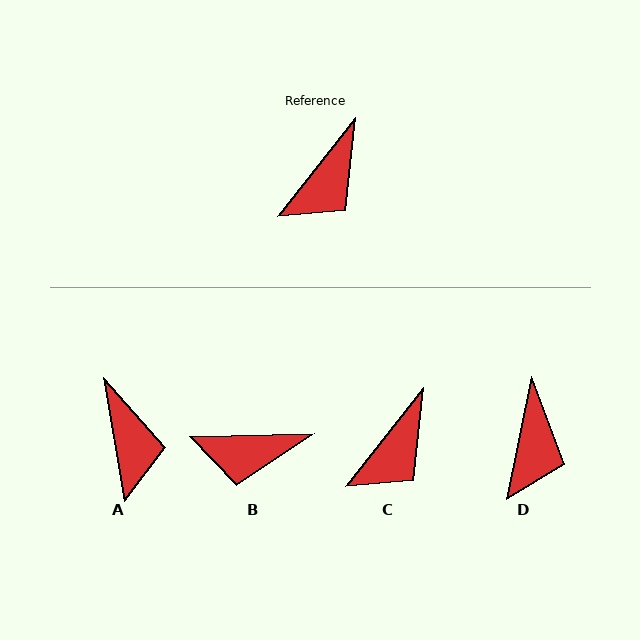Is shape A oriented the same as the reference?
No, it is off by about 48 degrees.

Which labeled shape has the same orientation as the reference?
C.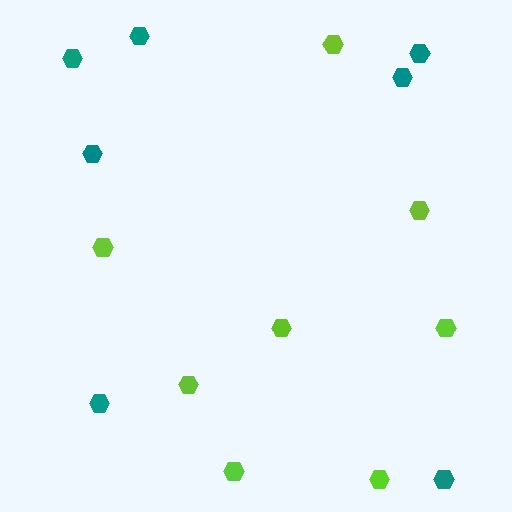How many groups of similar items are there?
There are 2 groups: one group of teal hexagons (7) and one group of lime hexagons (8).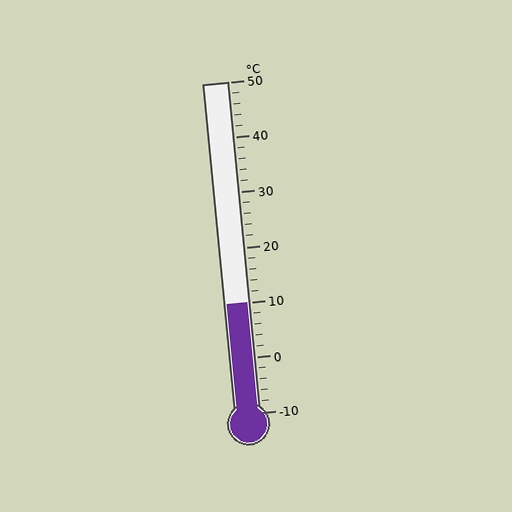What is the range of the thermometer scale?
The thermometer scale ranges from -10°C to 50°C.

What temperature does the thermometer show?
The thermometer shows approximately 10°C.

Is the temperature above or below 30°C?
The temperature is below 30°C.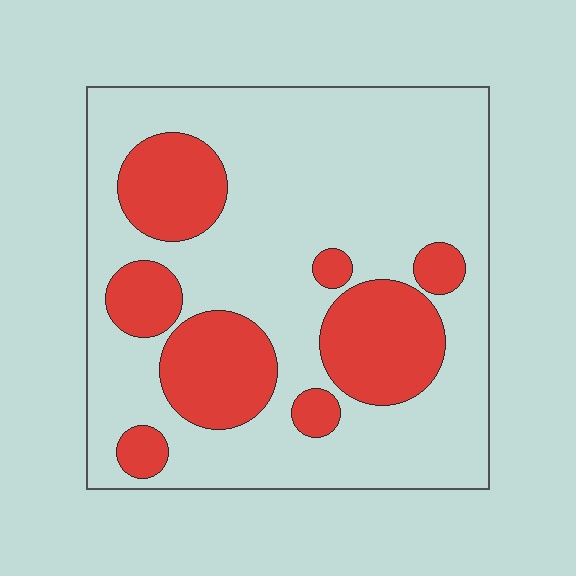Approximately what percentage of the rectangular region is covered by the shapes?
Approximately 30%.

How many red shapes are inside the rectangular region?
8.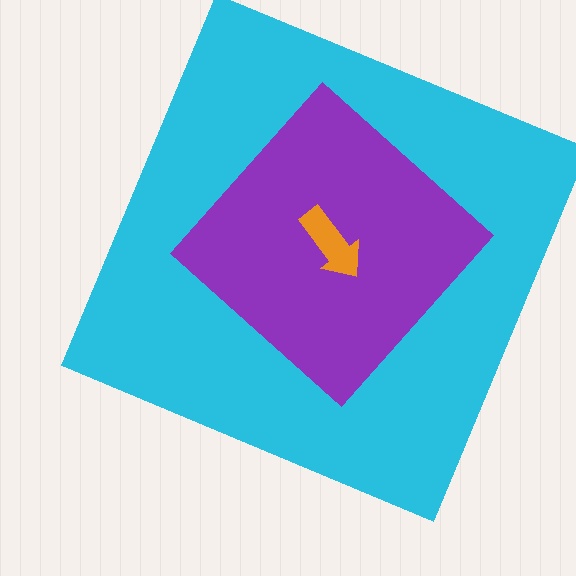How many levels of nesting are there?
3.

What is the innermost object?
The orange arrow.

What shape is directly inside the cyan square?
The purple diamond.